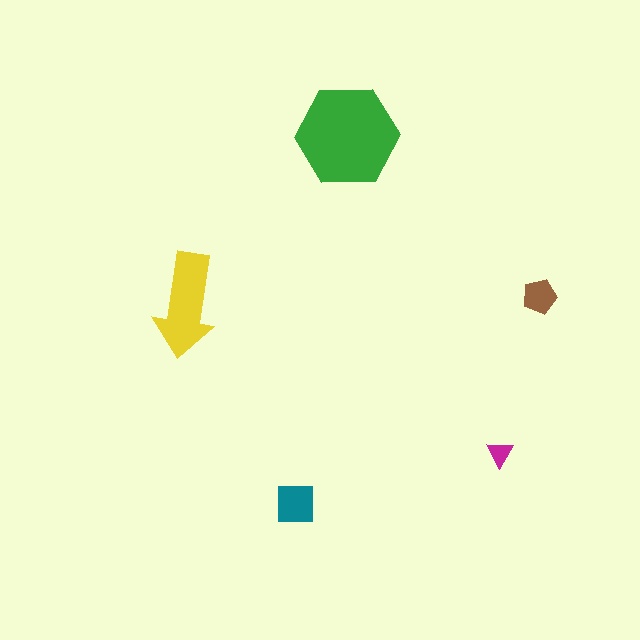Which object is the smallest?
The magenta triangle.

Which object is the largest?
The green hexagon.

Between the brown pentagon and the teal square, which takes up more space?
The teal square.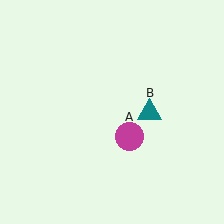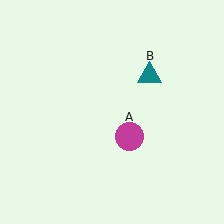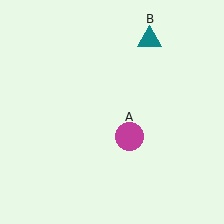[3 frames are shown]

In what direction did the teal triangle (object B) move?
The teal triangle (object B) moved up.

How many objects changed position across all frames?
1 object changed position: teal triangle (object B).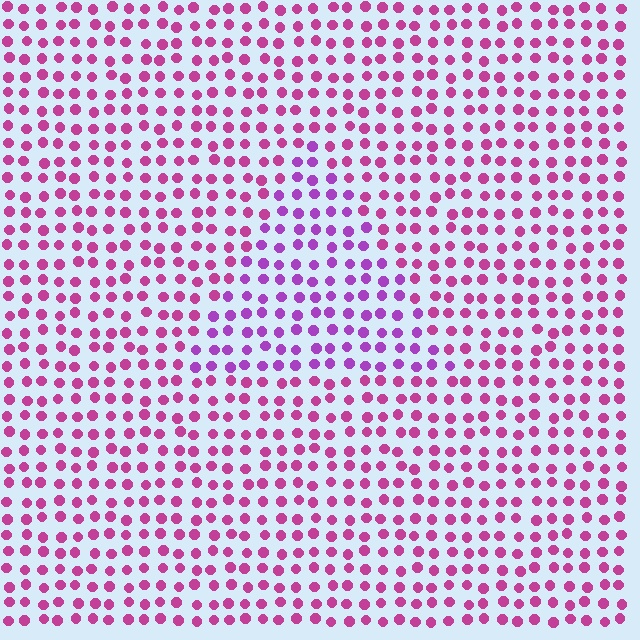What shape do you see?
I see a triangle.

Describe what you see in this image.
The image is filled with small magenta elements in a uniform arrangement. A triangle-shaped region is visible where the elements are tinted to a slightly different hue, forming a subtle color boundary.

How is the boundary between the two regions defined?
The boundary is defined purely by a slight shift in hue (about 32 degrees). Spacing, size, and orientation are identical on both sides.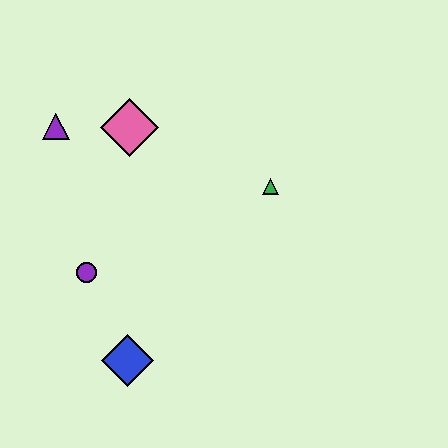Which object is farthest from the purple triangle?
The blue diamond is farthest from the purple triangle.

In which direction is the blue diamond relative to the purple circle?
The blue diamond is below the purple circle.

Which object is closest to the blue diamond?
The purple circle is closest to the blue diamond.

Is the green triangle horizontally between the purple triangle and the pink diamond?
No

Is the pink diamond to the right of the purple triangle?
Yes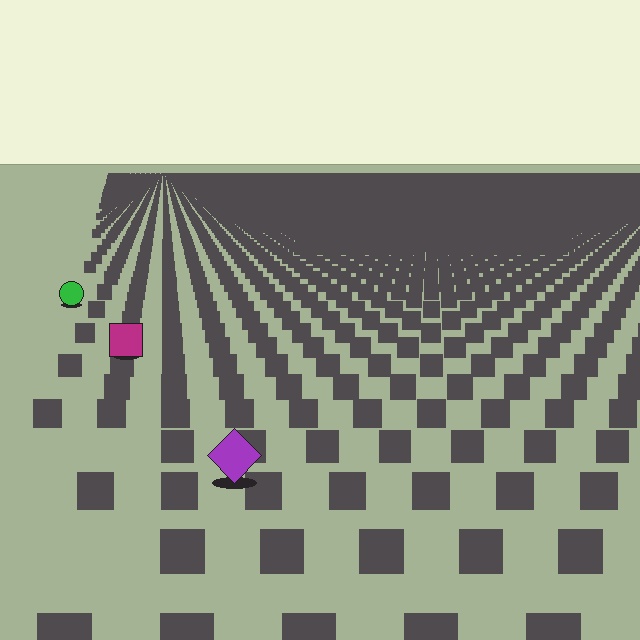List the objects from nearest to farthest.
From nearest to farthest: the purple diamond, the magenta square, the green circle.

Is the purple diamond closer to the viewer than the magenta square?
Yes. The purple diamond is closer — you can tell from the texture gradient: the ground texture is coarser near it.